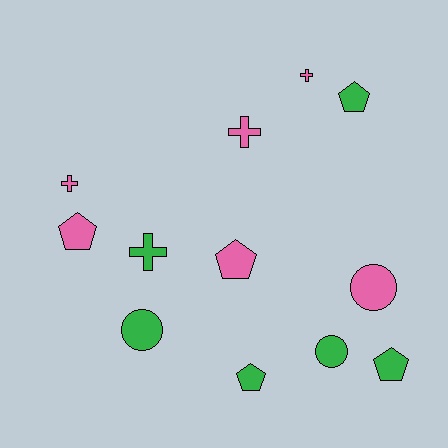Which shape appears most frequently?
Pentagon, with 5 objects.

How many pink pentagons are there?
There are 2 pink pentagons.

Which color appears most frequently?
Pink, with 6 objects.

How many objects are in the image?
There are 12 objects.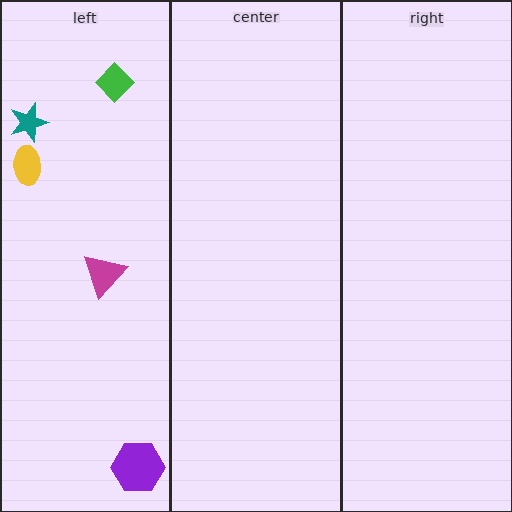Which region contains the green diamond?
The left region.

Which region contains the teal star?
The left region.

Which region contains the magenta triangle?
The left region.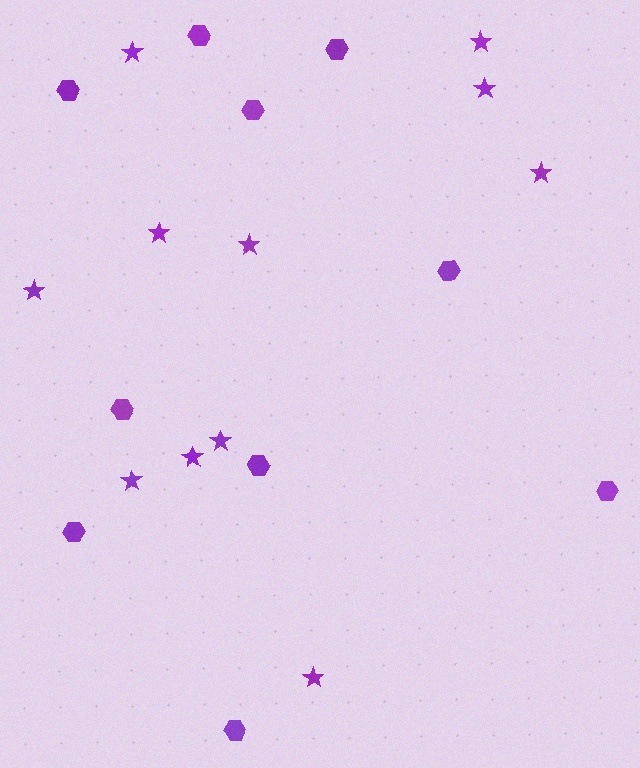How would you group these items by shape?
There are 2 groups: one group of hexagons (10) and one group of stars (11).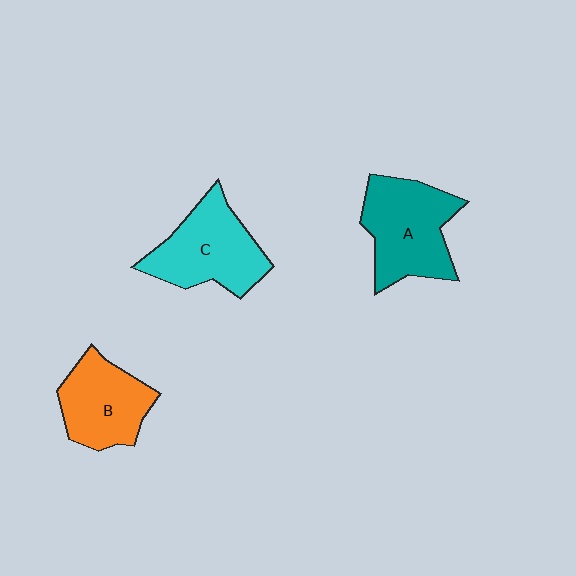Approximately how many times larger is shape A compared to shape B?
Approximately 1.2 times.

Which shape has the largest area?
Shape A (teal).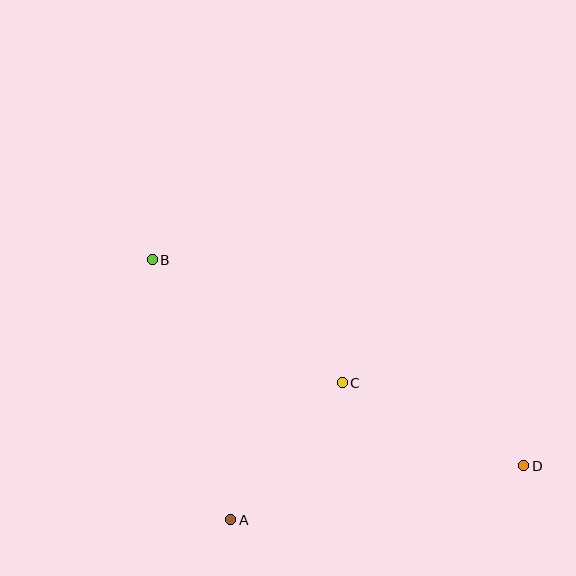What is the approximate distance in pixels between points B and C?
The distance between B and C is approximately 226 pixels.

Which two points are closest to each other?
Points A and C are closest to each other.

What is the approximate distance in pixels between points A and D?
The distance between A and D is approximately 297 pixels.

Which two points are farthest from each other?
Points B and D are farthest from each other.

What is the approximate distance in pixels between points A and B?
The distance between A and B is approximately 272 pixels.